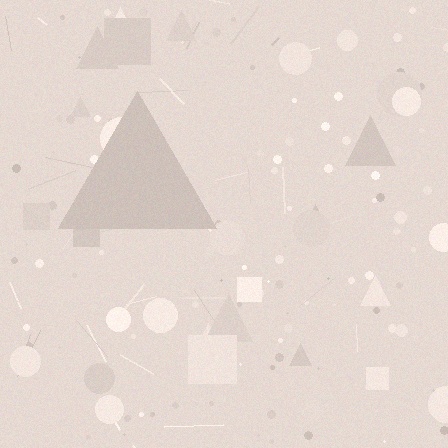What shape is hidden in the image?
A triangle is hidden in the image.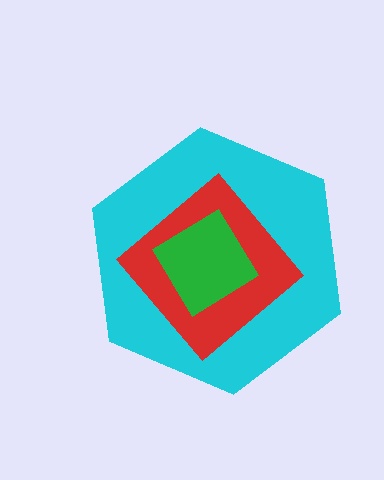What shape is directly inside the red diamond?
The green diamond.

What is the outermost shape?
The cyan hexagon.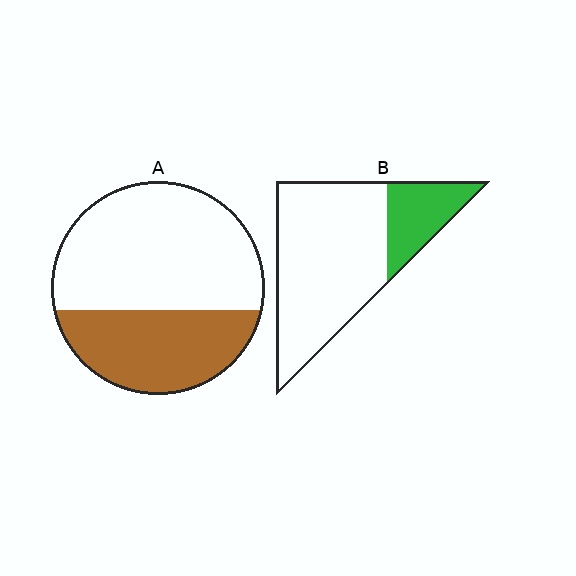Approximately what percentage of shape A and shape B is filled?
A is approximately 35% and B is approximately 25%.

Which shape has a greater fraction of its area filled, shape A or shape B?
Shape A.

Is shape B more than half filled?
No.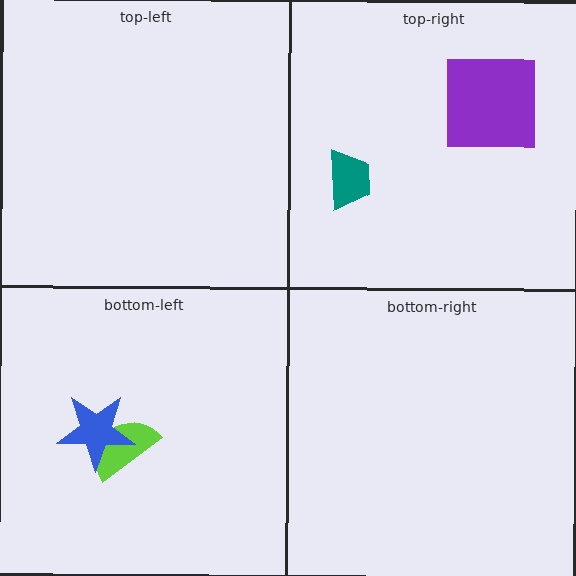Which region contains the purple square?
The top-right region.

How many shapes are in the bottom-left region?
2.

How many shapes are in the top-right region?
2.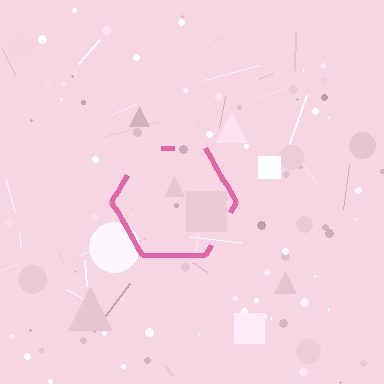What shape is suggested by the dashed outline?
The dashed outline suggests a hexagon.